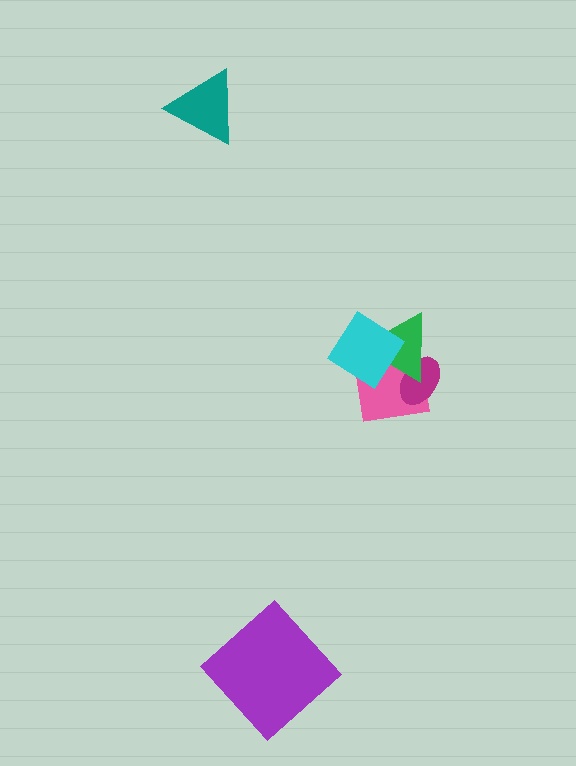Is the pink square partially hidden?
Yes, it is partially covered by another shape.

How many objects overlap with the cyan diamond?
2 objects overlap with the cyan diamond.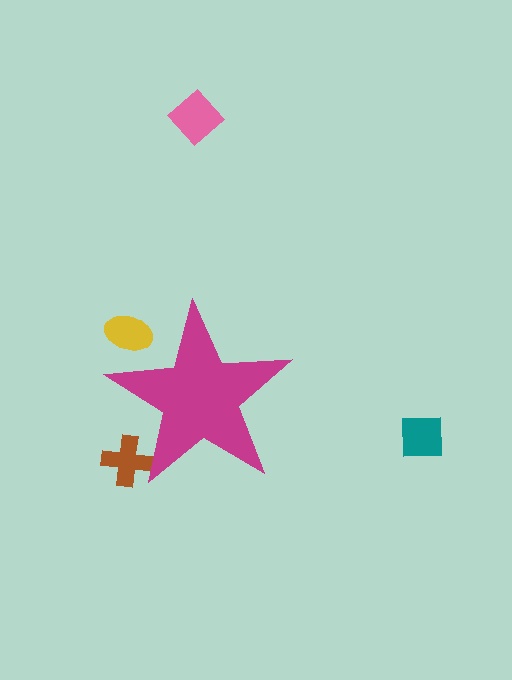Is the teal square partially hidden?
No, the teal square is fully visible.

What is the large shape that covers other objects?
A magenta star.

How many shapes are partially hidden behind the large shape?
2 shapes are partially hidden.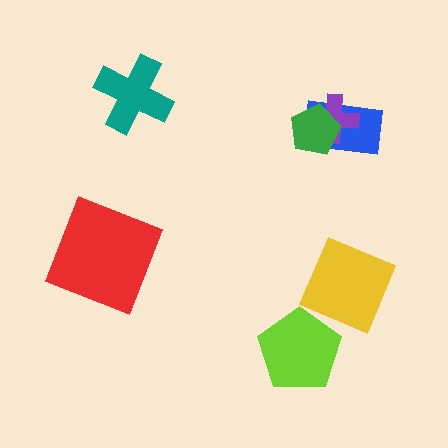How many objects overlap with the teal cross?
0 objects overlap with the teal cross.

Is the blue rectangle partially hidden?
Yes, it is partially covered by another shape.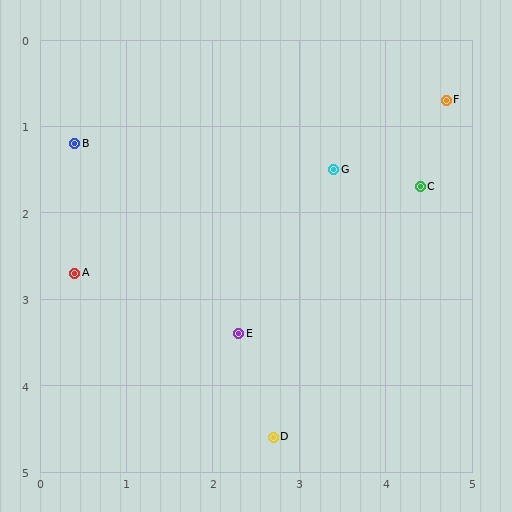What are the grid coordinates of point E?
Point E is at approximately (2.3, 3.4).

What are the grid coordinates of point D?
Point D is at approximately (2.7, 4.6).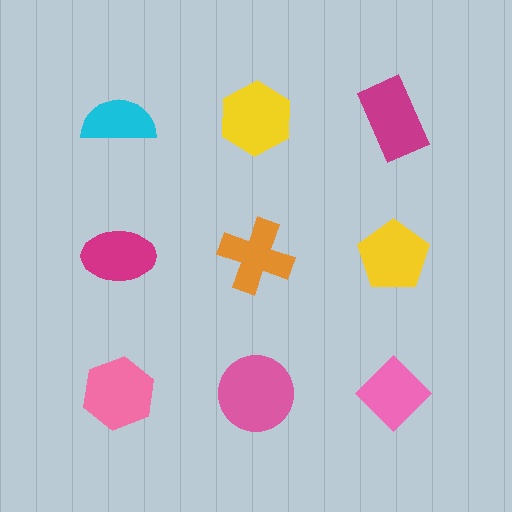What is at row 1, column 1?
A cyan semicircle.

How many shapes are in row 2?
3 shapes.